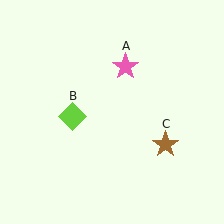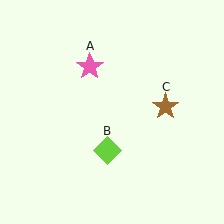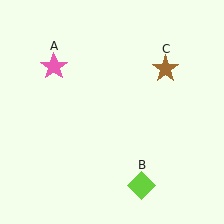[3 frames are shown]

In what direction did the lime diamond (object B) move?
The lime diamond (object B) moved down and to the right.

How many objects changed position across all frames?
3 objects changed position: pink star (object A), lime diamond (object B), brown star (object C).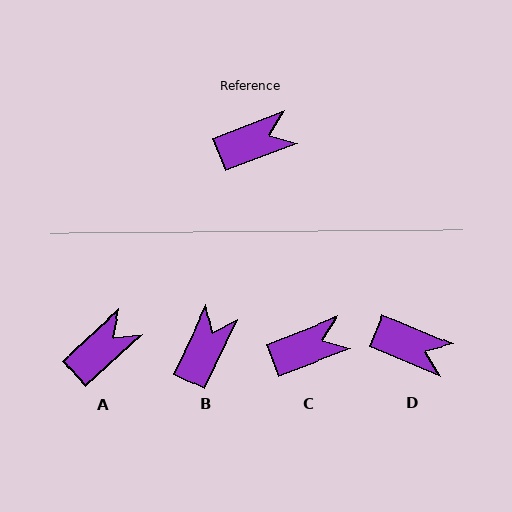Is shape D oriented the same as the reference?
No, it is off by about 44 degrees.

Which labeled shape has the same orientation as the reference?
C.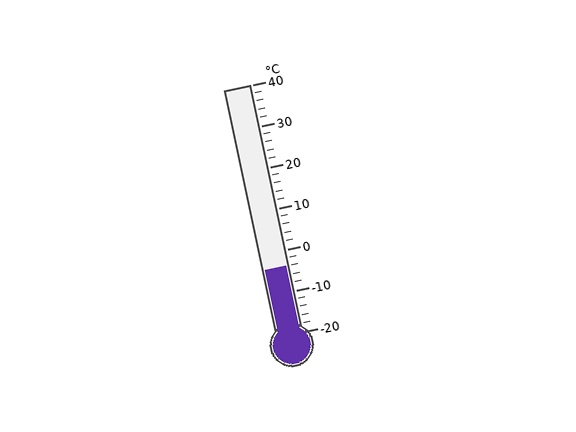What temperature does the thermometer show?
The thermometer shows approximately -4°C.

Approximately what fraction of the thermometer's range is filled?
The thermometer is filled to approximately 25% of its range.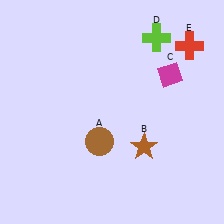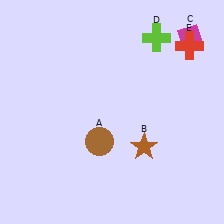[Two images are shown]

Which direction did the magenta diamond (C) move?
The magenta diamond (C) moved up.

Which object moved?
The magenta diamond (C) moved up.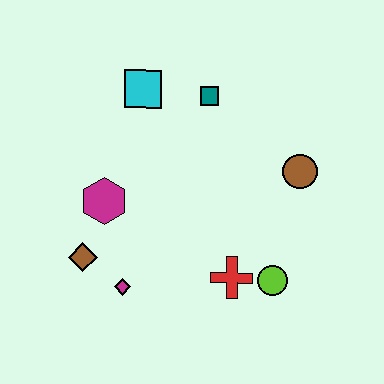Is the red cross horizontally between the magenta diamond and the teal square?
No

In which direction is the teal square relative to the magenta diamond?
The teal square is above the magenta diamond.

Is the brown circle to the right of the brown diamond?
Yes